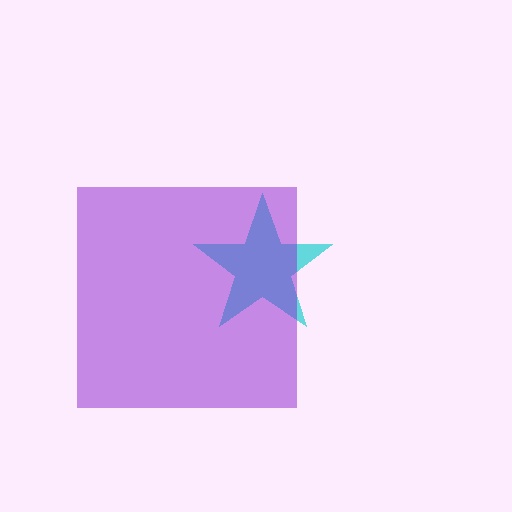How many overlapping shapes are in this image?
There are 2 overlapping shapes in the image.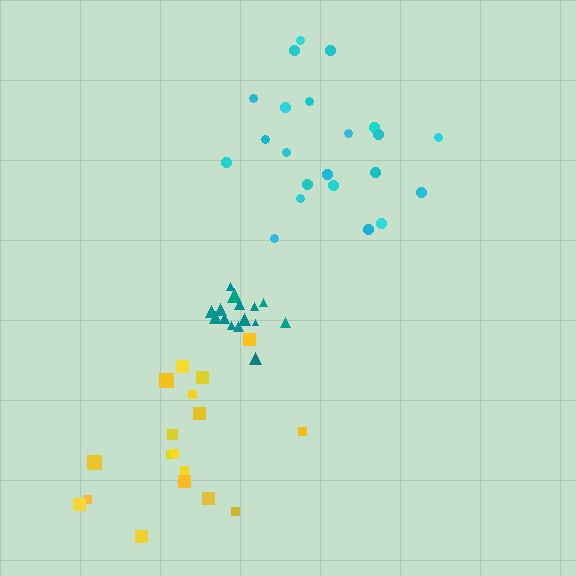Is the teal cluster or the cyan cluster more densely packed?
Teal.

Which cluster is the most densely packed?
Teal.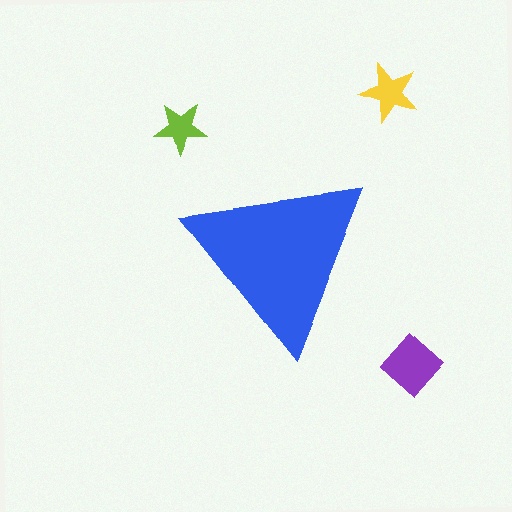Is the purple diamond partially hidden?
No, the purple diamond is fully visible.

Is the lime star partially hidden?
No, the lime star is fully visible.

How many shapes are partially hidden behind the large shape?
0 shapes are partially hidden.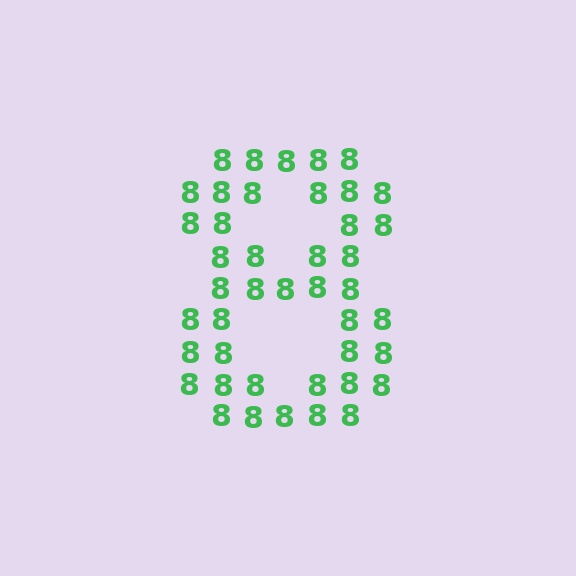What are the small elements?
The small elements are digit 8's.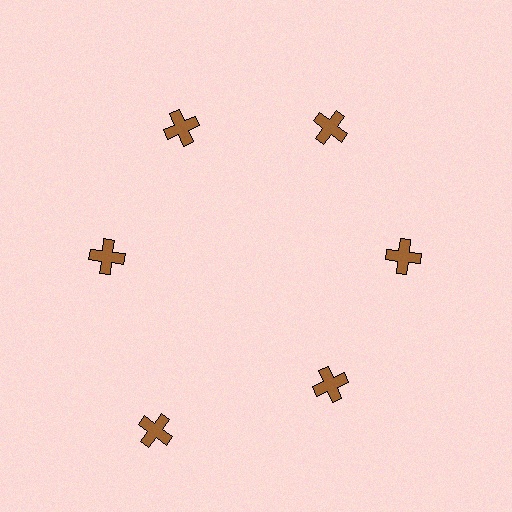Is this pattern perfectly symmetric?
No. The 6 brown crosses are arranged in a ring, but one element near the 7 o'clock position is pushed outward from the center, breaking the 6-fold rotational symmetry.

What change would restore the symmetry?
The symmetry would be restored by moving it inward, back onto the ring so that all 6 crosses sit at equal angles and equal distance from the center.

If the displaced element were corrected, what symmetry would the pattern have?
It would have 6-fold rotational symmetry — the pattern would map onto itself every 60 degrees.